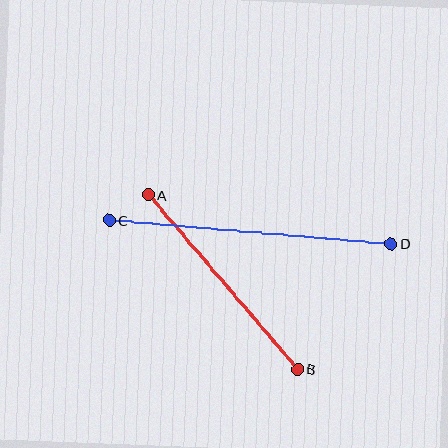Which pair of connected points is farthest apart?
Points C and D are farthest apart.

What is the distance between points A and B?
The distance is approximately 230 pixels.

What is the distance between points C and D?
The distance is approximately 283 pixels.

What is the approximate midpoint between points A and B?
The midpoint is at approximately (223, 282) pixels.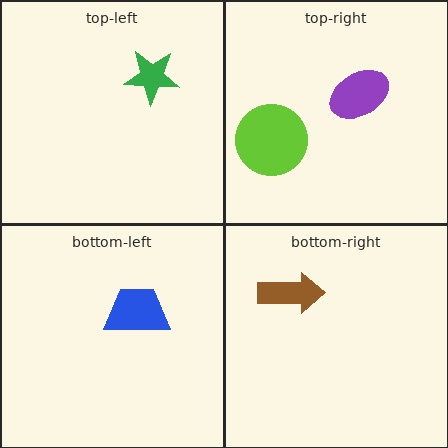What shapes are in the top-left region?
The green star.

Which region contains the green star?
The top-left region.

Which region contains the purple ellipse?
The top-right region.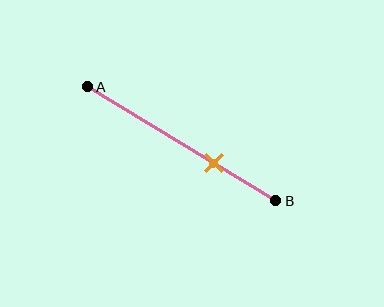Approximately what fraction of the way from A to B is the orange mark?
The orange mark is approximately 65% of the way from A to B.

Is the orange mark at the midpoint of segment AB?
No, the mark is at about 65% from A, not at the 50% midpoint.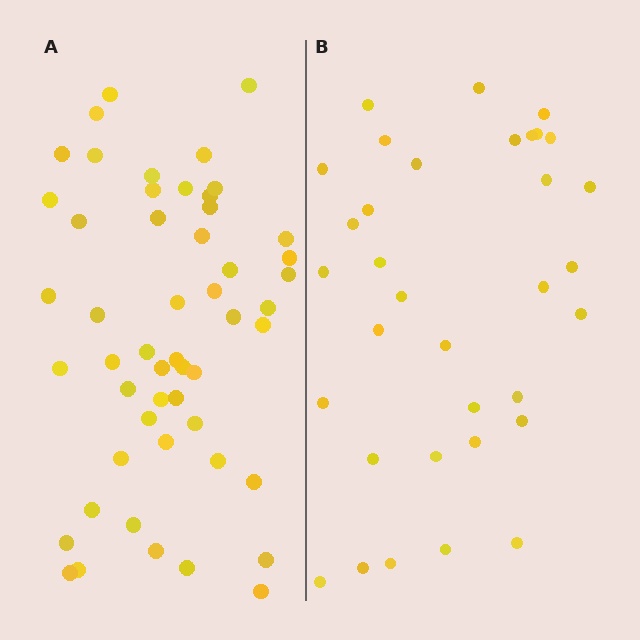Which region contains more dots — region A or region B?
Region A (the left region) has more dots.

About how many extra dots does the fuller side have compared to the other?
Region A has approximately 20 more dots than region B.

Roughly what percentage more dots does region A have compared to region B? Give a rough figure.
About 55% more.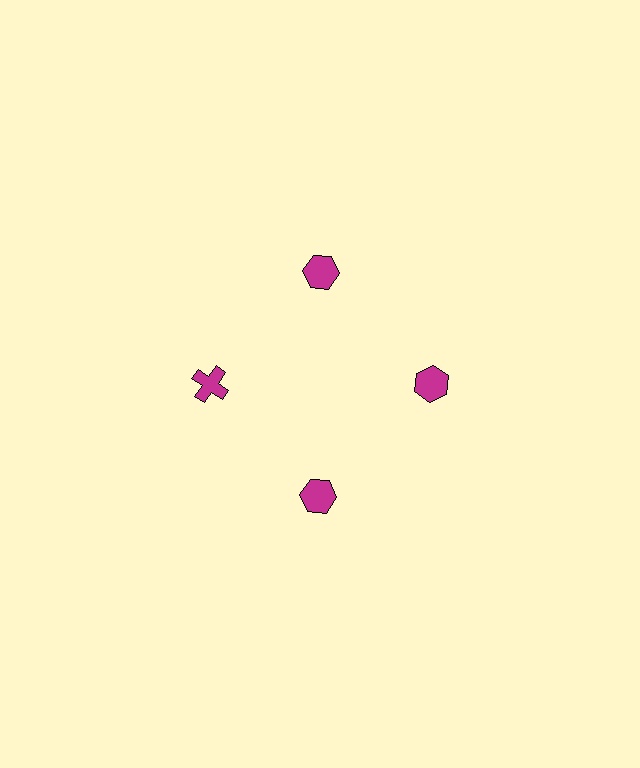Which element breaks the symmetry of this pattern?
The magenta cross at roughly the 9 o'clock position breaks the symmetry. All other shapes are magenta hexagons.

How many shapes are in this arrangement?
There are 4 shapes arranged in a ring pattern.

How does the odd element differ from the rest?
It has a different shape: cross instead of hexagon.